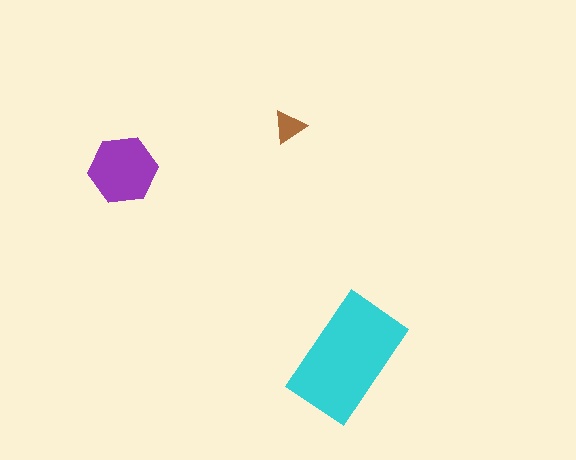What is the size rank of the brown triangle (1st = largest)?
3rd.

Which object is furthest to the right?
The cyan rectangle is rightmost.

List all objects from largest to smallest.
The cyan rectangle, the purple hexagon, the brown triangle.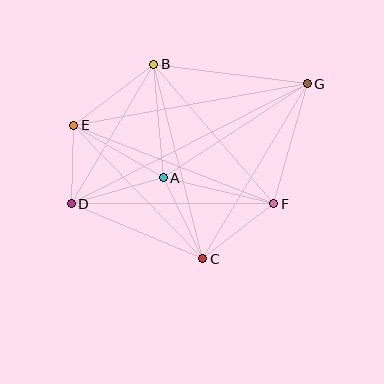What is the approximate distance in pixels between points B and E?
The distance between B and E is approximately 101 pixels.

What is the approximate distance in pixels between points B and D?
The distance between B and D is approximately 162 pixels.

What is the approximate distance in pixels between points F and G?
The distance between F and G is approximately 125 pixels.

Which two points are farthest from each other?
Points D and G are farthest from each other.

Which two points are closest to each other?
Points D and E are closest to each other.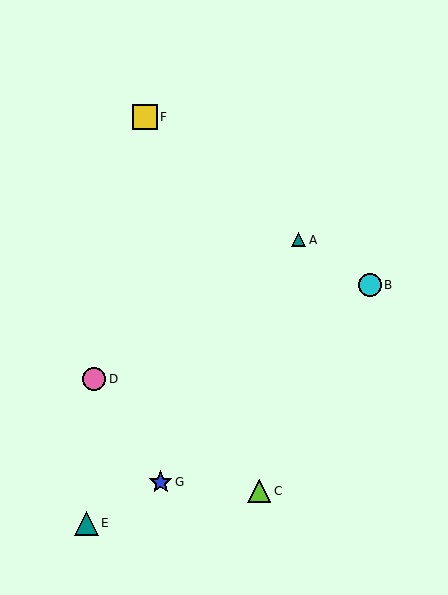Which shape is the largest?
The yellow square (labeled F) is the largest.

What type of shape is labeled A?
Shape A is a teal triangle.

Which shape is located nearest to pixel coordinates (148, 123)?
The yellow square (labeled F) at (145, 117) is nearest to that location.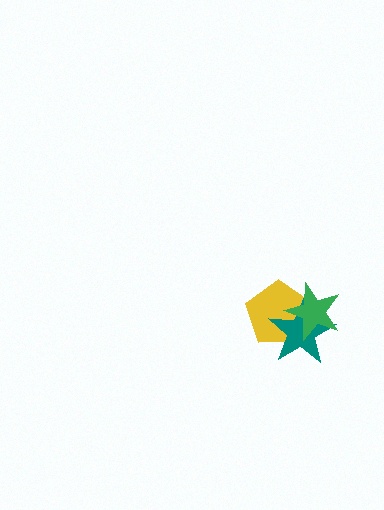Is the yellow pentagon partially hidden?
Yes, it is partially covered by another shape.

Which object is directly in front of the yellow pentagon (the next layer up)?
The teal star is directly in front of the yellow pentagon.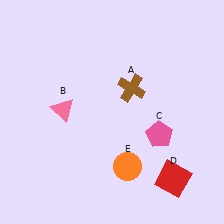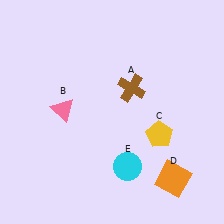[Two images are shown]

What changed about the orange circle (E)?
In Image 1, E is orange. In Image 2, it changed to cyan.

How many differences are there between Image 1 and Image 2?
There are 3 differences between the two images.